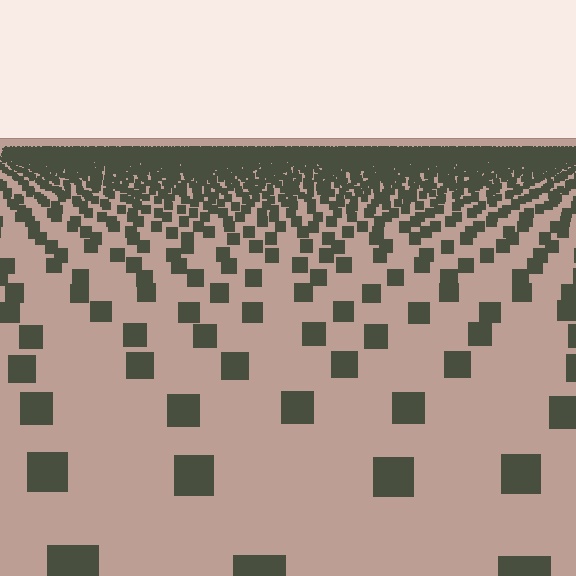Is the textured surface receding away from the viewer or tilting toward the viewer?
The surface is receding away from the viewer. Texture elements get smaller and denser toward the top.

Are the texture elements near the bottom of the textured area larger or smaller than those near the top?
Larger. Near the bottom, elements are closer to the viewer and appear at a bigger on-screen size.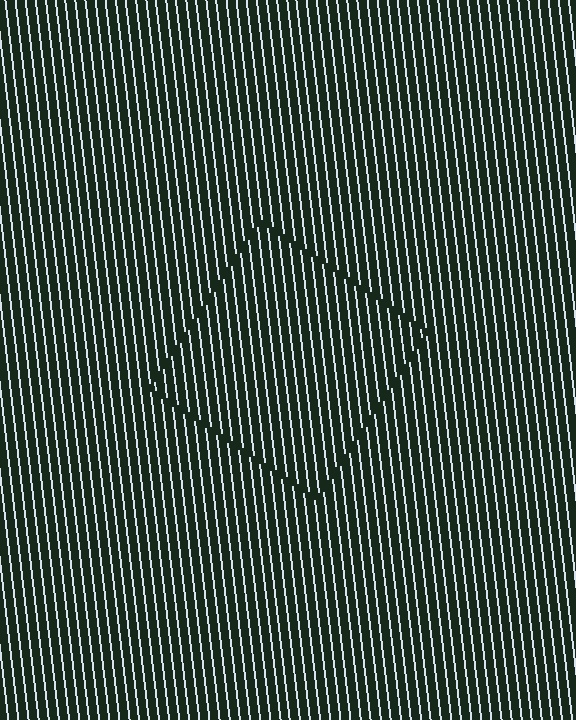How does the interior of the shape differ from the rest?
The interior of the shape contains the same grating, shifted by half a period — the contour is defined by the phase discontinuity where line-ends from the inner and outer gratings abut.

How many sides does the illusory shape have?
4 sides — the line-ends trace a square.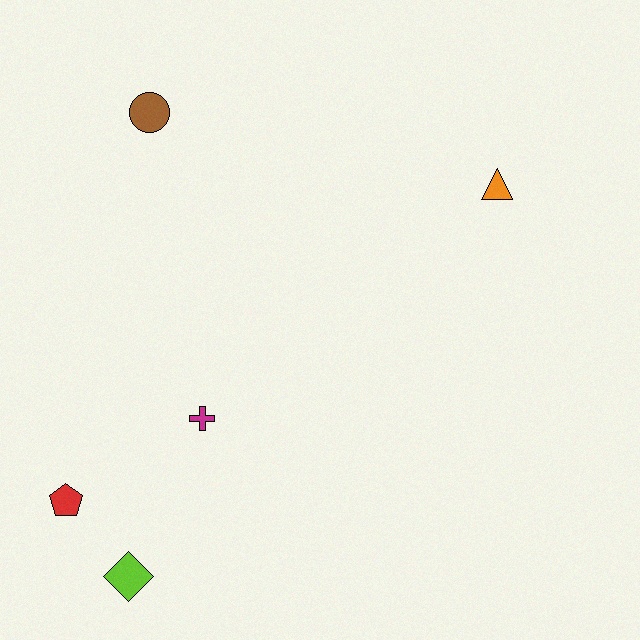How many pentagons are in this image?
There is 1 pentagon.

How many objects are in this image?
There are 5 objects.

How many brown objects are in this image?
There is 1 brown object.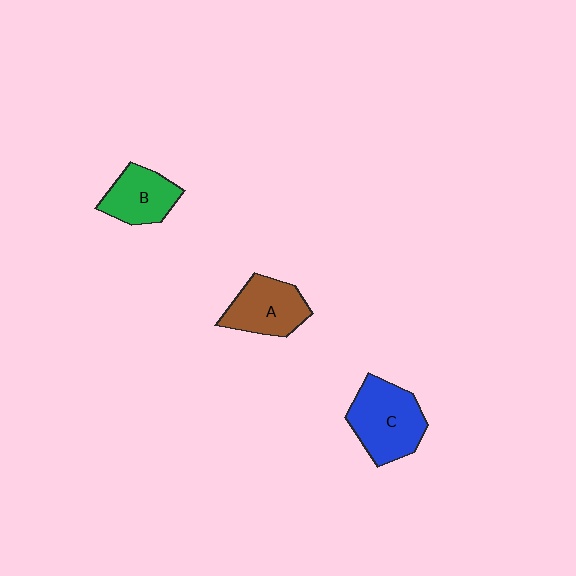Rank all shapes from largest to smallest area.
From largest to smallest: C (blue), A (brown), B (green).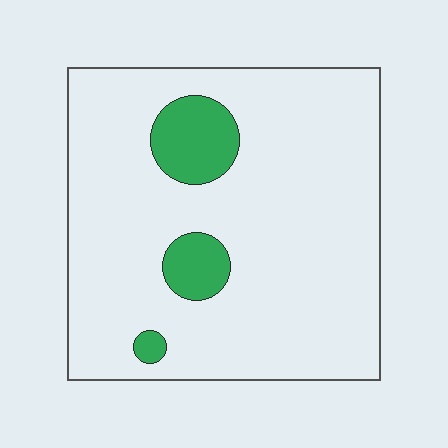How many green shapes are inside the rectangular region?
3.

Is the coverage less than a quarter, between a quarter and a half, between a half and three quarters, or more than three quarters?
Less than a quarter.